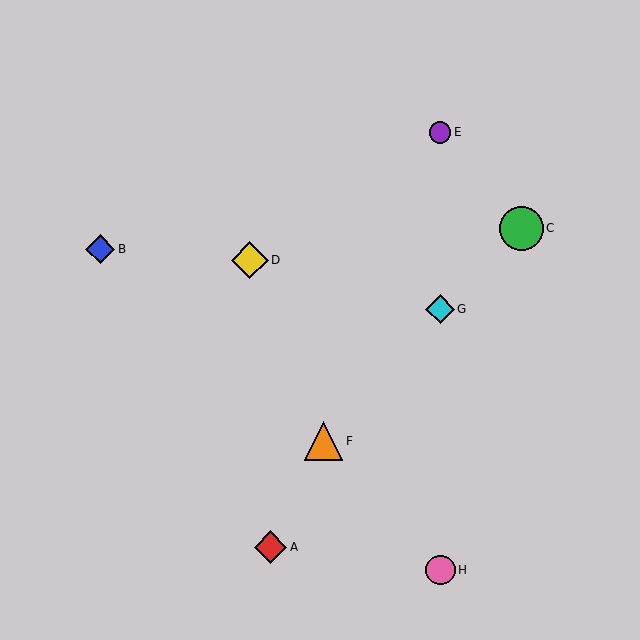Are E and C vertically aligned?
No, E is at x≈440 and C is at x≈522.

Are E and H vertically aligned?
Yes, both are at x≈440.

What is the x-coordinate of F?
Object F is at x≈323.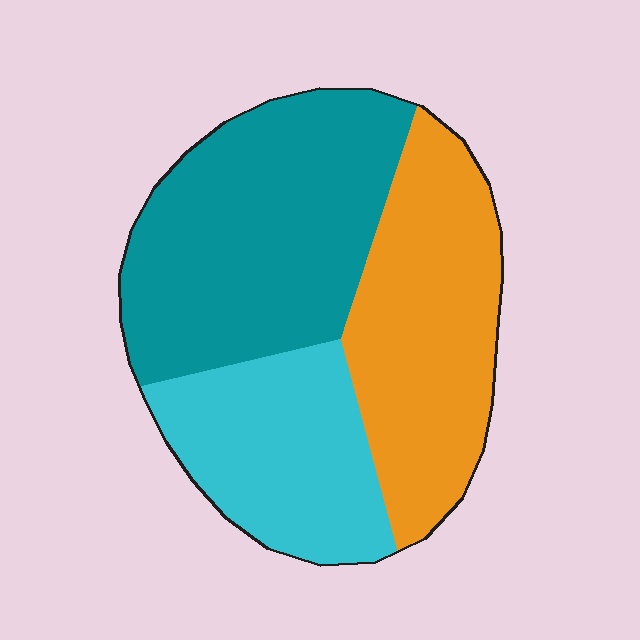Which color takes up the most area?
Teal, at roughly 40%.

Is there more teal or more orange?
Teal.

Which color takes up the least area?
Cyan, at roughly 25%.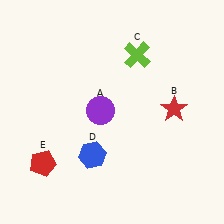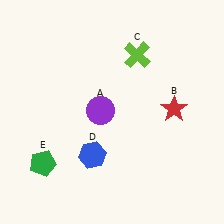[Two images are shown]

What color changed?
The pentagon (E) changed from red in Image 1 to green in Image 2.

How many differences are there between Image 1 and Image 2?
There is 1 difference between the two images.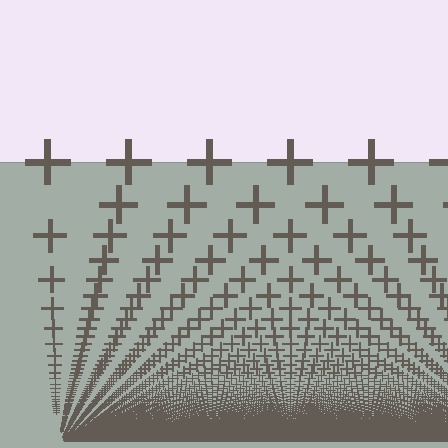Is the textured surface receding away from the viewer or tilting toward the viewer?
The surface appears to tilt toward the viewer. Texture elements get larger and sparser toward the top.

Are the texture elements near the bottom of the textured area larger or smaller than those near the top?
Smaller. The gradient is inverted — elements near the bottom are smaller and denser.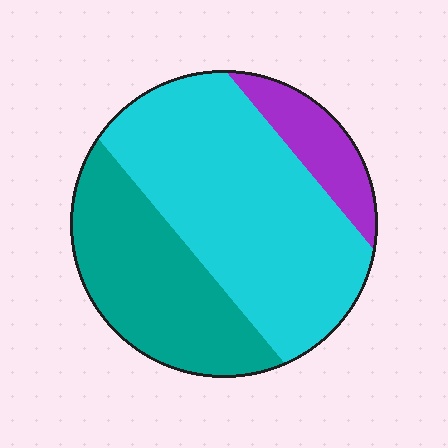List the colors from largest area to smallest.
From largest to smallest: cyan, teal, purple.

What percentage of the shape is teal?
Teal takes up about one third (1/3) of the shape.